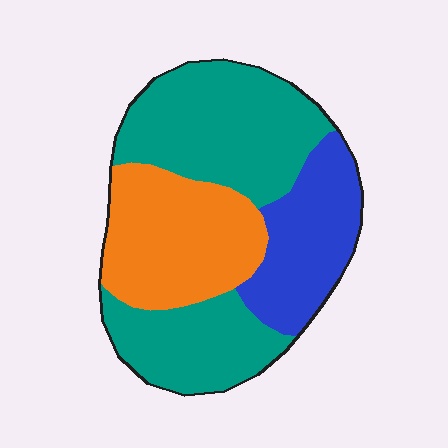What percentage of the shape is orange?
Orange takes up between a quarter and a half of the shape.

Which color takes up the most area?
Teal, at roughly 50%.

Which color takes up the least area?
Blue, at roughly 20%.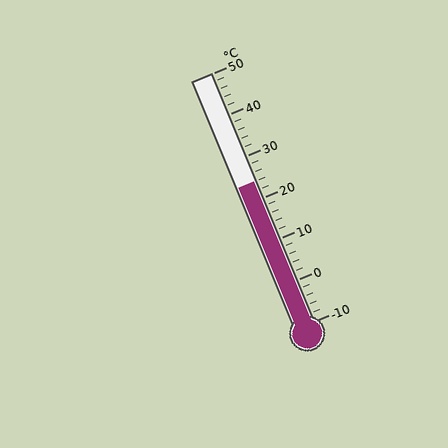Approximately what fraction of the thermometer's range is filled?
The thermometer is filled to approximately 55% of its range.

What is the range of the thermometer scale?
The thermometer scale ranges from -10°C to 50°C.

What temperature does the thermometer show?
The thermometer shows approximately 24°C.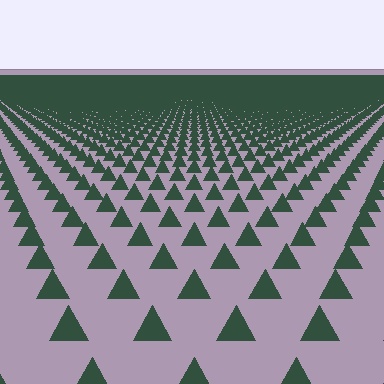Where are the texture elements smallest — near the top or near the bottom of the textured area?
Near the top.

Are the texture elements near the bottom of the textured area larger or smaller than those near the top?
Larger. Near the bottom, elements are closer to the viewer and appear at a bigger on-screen size.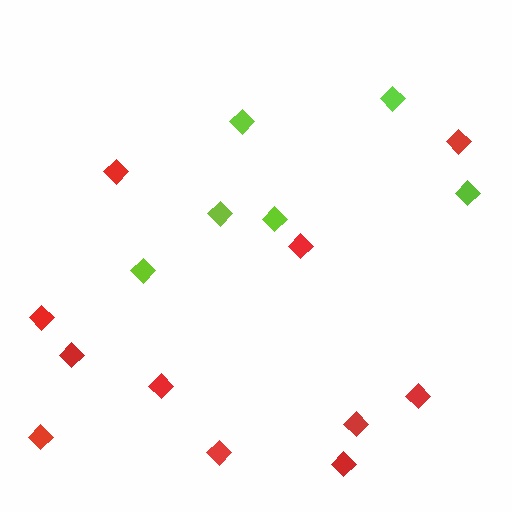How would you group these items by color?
There are 2 groups: one group of red diamonds (11) and one group of lime diamonds (6).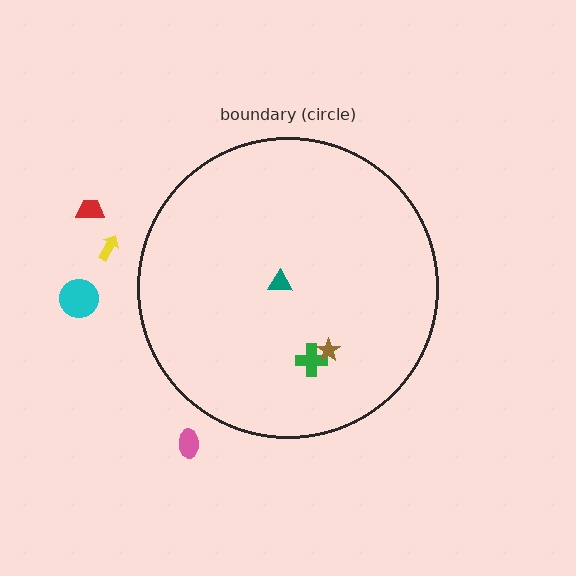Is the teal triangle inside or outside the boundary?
Inside.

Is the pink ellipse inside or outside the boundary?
Outside.